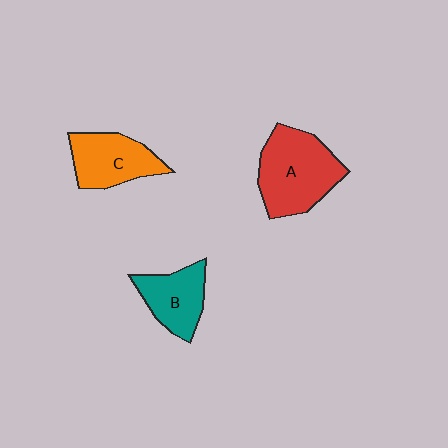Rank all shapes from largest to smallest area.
From largest to smallest: A (red), C (orange), B (teal).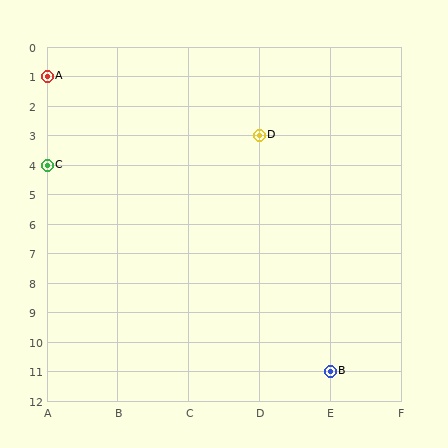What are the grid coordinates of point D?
Point D is at grid coordinates (D, 3).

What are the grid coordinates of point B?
Point B is at grid coordinates (E, 11).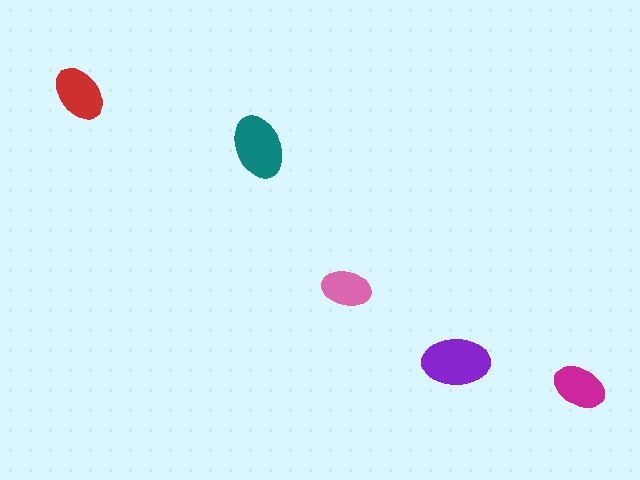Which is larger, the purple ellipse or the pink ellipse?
The purple one.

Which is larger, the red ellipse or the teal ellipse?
The teal one.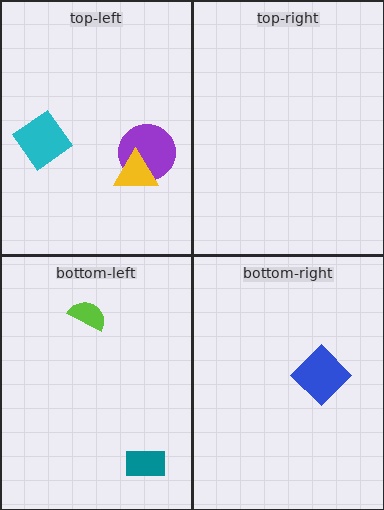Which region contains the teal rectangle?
The bottom-left region.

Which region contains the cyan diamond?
The top-left region.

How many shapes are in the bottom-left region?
2.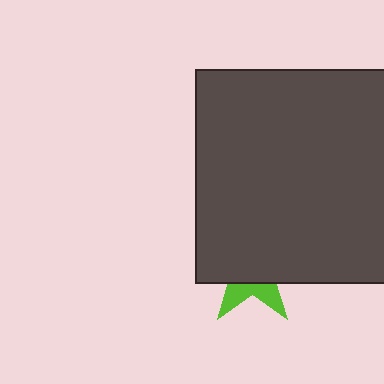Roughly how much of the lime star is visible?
A small part of it is visible (roughly 30%).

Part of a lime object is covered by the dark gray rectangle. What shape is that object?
It is a star.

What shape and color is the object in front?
The object in front is a dark gray rectangle.